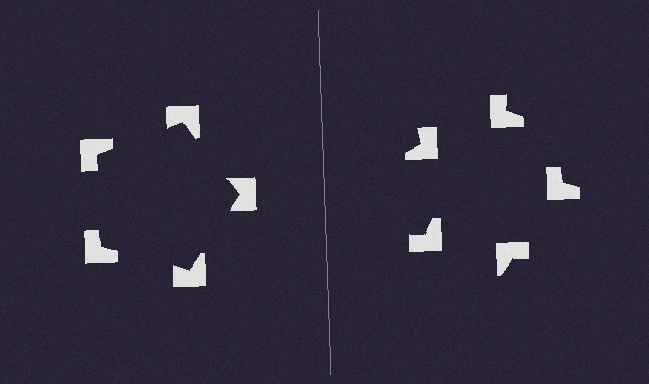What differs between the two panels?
The notched squares are positioned identically on both sides; only the wedge orientations differ. On the left they align to a pentagon; on the right they are misaligned.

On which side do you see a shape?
An illusory pentagon appears on the left side. On the right side the wedge cuts are rotated, so no coherent shape forms.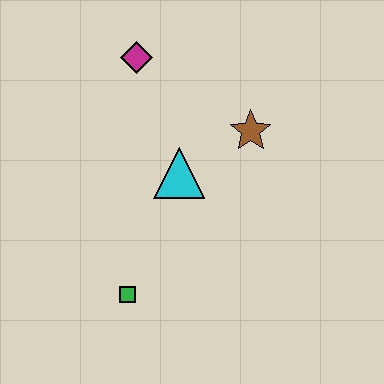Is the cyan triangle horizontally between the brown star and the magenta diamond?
Yes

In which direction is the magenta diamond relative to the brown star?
The magenta diamond is to the left of the brown star.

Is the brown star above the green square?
Yes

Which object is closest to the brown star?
The cyan triangle is closest to the brown star.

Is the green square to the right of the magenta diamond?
No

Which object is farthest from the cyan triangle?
The green square is farthest from the cyan triangle.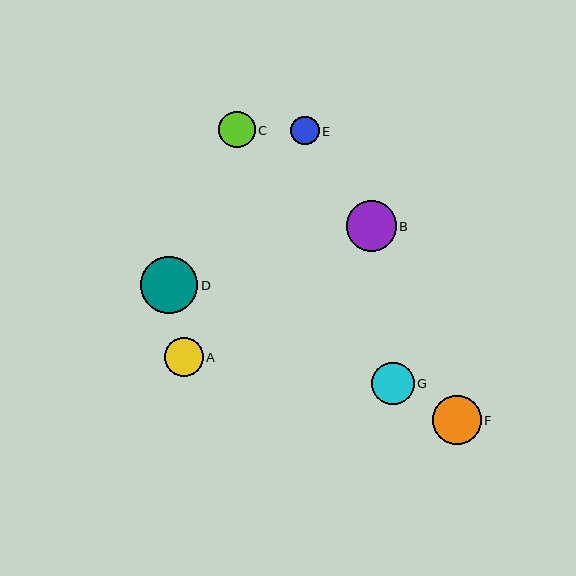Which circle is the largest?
Circle D is the largest with a size of approximately 58 pixels.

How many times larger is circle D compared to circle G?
Circle D is approximately 1.4 times the size of circle G.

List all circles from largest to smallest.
From largest to smallest: D, B, F, G, A, C, E.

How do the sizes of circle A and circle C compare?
Circle A and circle C are approximately the same size.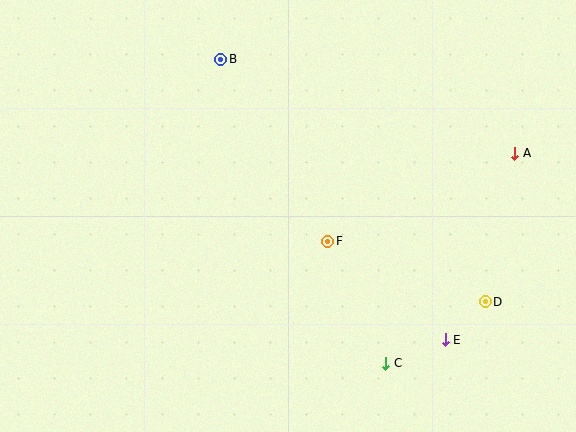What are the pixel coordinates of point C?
Point C is at (386, 363).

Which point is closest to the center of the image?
Point F at (328, 241) is closest to the center.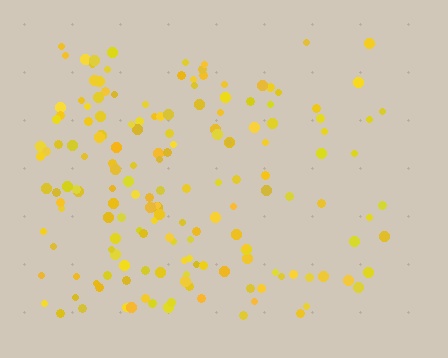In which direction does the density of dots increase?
From right to left, with the left side densest.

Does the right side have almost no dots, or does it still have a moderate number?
Still a moderate number, just noticeably fewer than the left.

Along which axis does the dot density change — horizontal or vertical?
Horizontal.